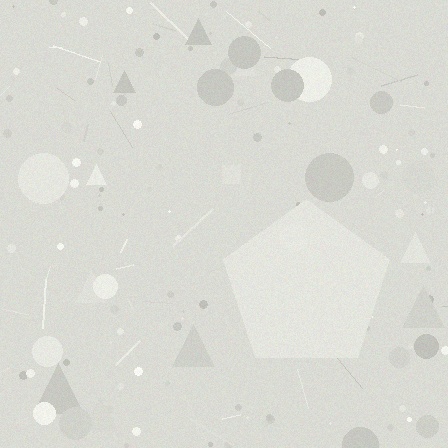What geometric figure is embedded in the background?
A pentagon is embedded in the background.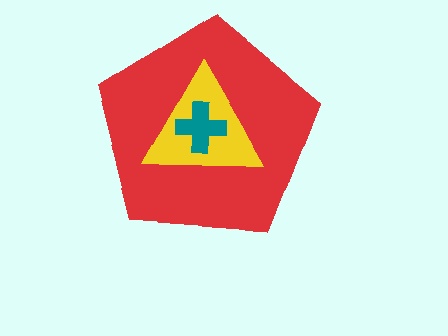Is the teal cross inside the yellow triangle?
Yes.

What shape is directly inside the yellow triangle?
The teal cross.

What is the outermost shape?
The red pentagon.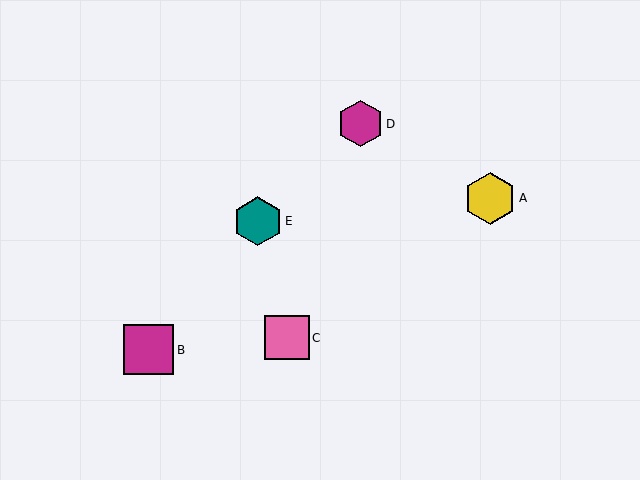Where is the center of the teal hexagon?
The center of the teal hexagon is at (258, 221).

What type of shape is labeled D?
Shape D is a magenta hexagon.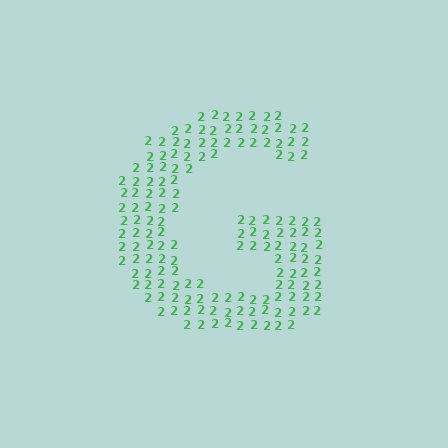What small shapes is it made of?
It is made of small digit 2's.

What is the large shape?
The large shape is the letter G.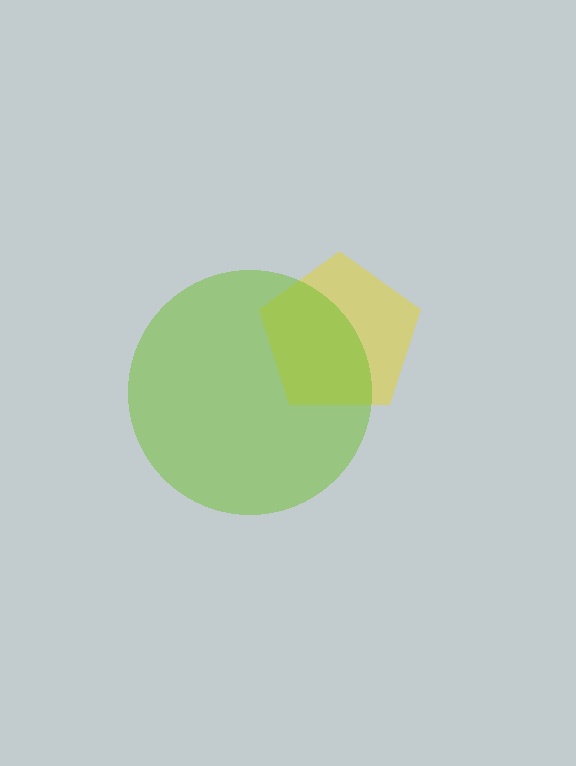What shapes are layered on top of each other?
The layered shapes are: a yellow pentagon, a lime circle.